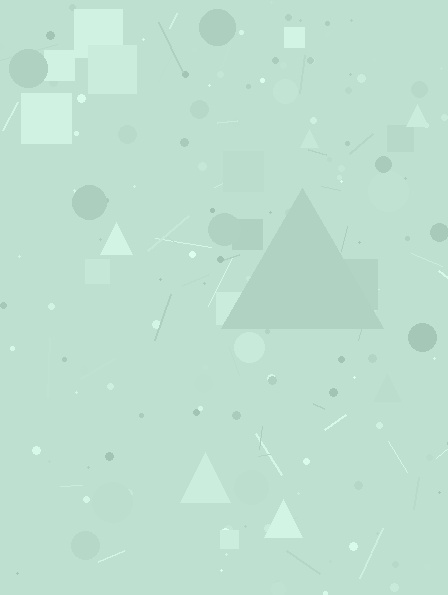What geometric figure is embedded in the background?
A triangle is embedded in the background.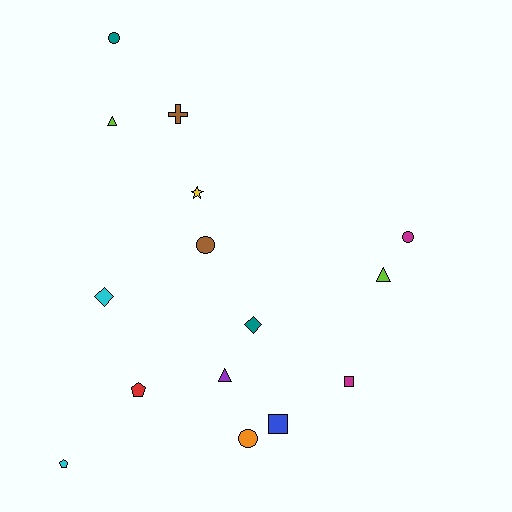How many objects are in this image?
There are 15 objects.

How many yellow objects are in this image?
There is 1 yellow object.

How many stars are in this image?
There is 1 star.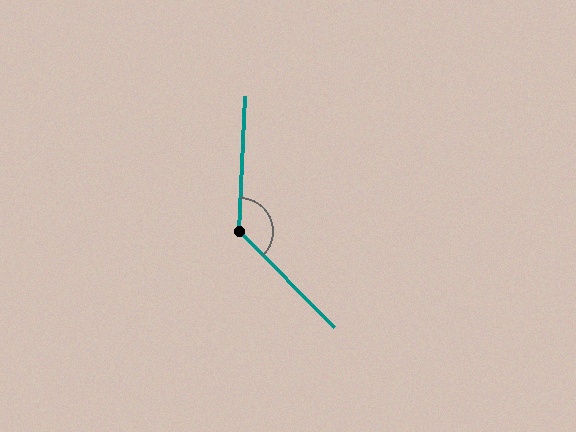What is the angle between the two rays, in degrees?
Approximately 132 degrees.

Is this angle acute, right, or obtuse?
It is obtuse.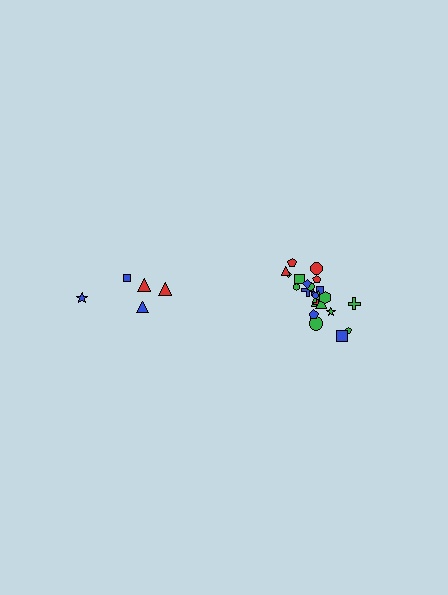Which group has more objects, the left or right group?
The right group.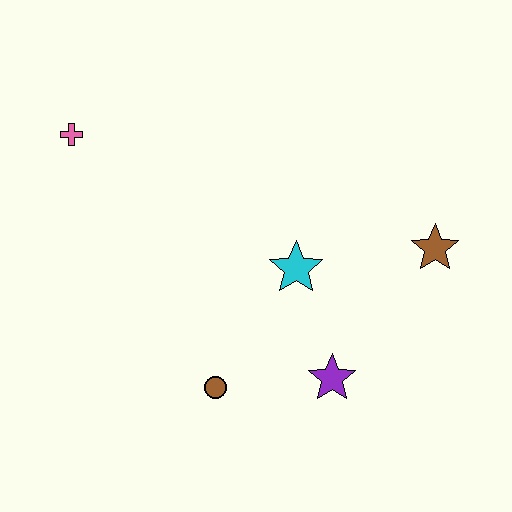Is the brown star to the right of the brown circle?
Yes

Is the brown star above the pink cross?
No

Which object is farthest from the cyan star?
The pink cross is farthest from the cyan star.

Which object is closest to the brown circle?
The purple star is closest to the brown circle.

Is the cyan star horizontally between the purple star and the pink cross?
Yes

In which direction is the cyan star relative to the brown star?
The cyan star is to the left of the brown star.